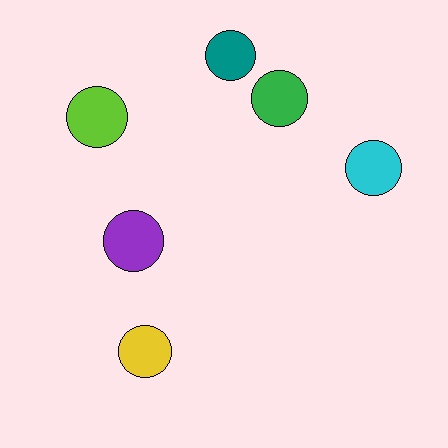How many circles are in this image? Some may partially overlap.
There are 6 circles.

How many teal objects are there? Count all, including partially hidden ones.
There is 1 teal object.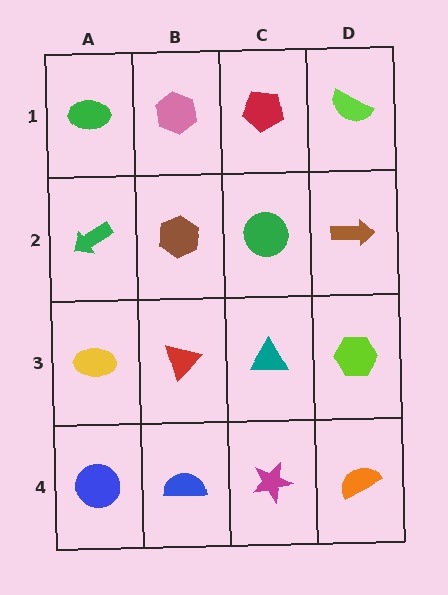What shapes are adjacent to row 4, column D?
A lime hexagon (row 3, column D), a magenta star (row 4, column C).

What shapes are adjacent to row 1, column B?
A brown hexagon (row 2, column B), a green ellipse (row 1, column A), a red pentagon (row 1, column C).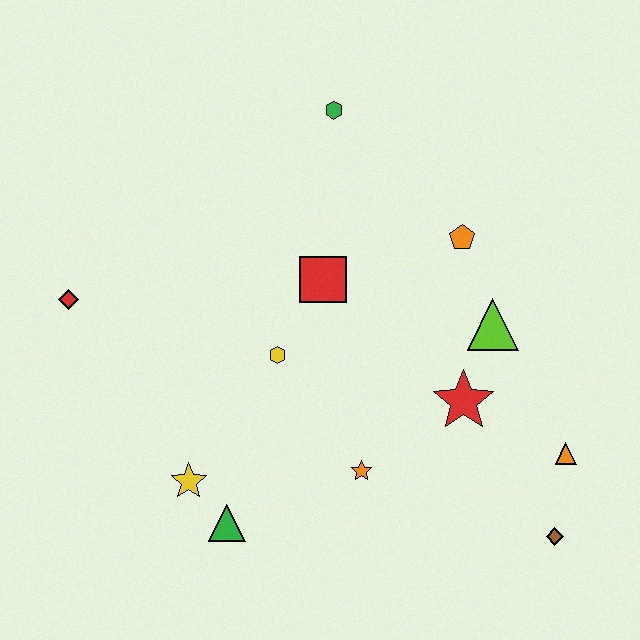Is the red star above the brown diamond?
Yes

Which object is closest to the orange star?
The red star is closest to the orange star.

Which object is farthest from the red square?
The brown diamond is farthest from the red square.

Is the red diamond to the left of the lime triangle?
Yes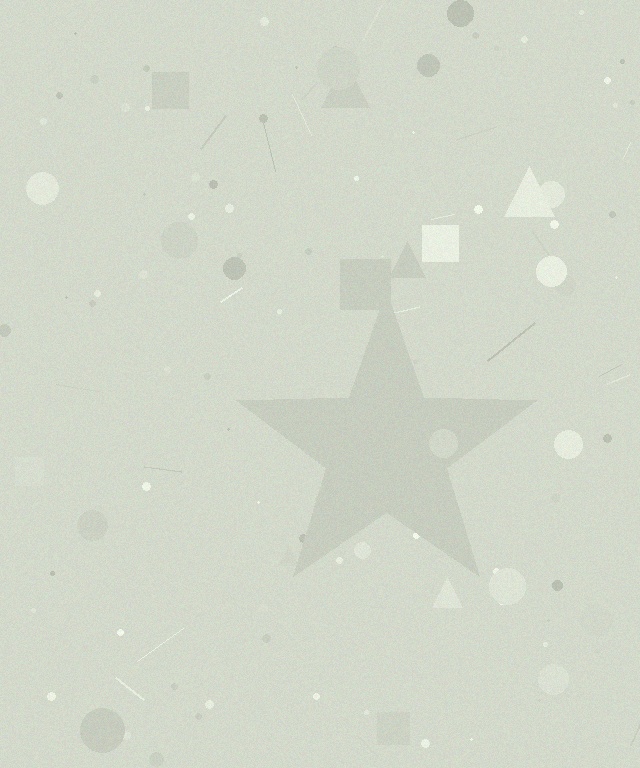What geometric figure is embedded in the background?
A star is embedded in the background.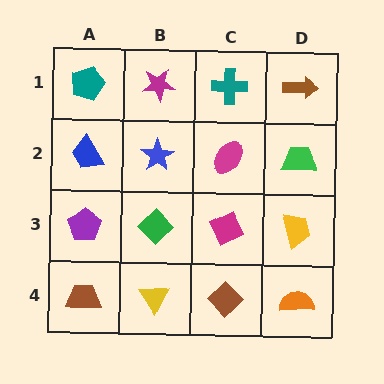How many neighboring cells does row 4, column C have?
3.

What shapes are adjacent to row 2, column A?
A teal pentagon (row 1, column A), a purple pentagon (row 3, column A), a blue star (row 2, column B).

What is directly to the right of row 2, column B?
A magenta ellipse.